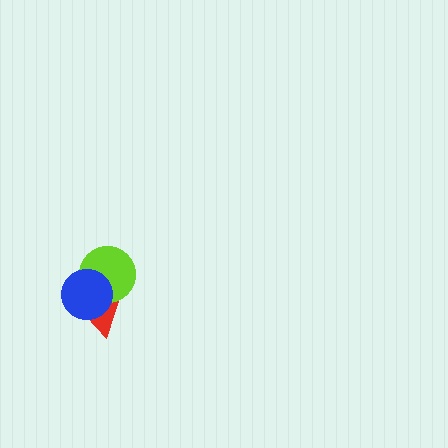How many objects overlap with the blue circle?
2 objects overlap with the blue circle.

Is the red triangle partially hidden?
Yes, it is partially covered by another shape.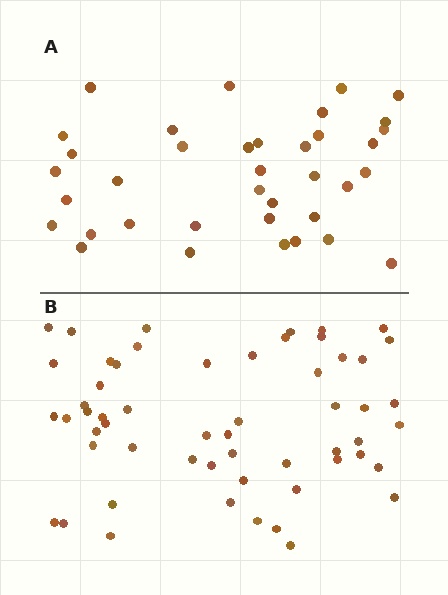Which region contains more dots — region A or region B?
Region B (the bottom region) has more dots.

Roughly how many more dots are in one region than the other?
Region B has approximately 20 more dots than region A.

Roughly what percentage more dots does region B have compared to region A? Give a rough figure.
About 50% more.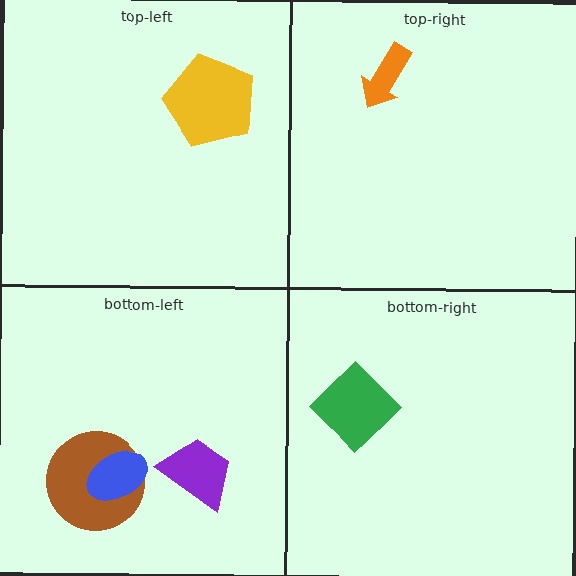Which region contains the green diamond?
The bottom-right region.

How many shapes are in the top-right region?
1.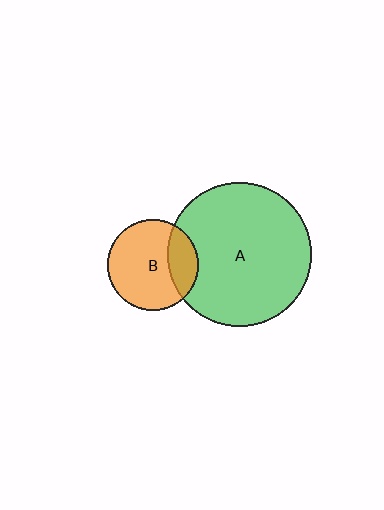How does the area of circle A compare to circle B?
Approximately 2.5 times.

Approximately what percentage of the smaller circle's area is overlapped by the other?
Approximately 25%.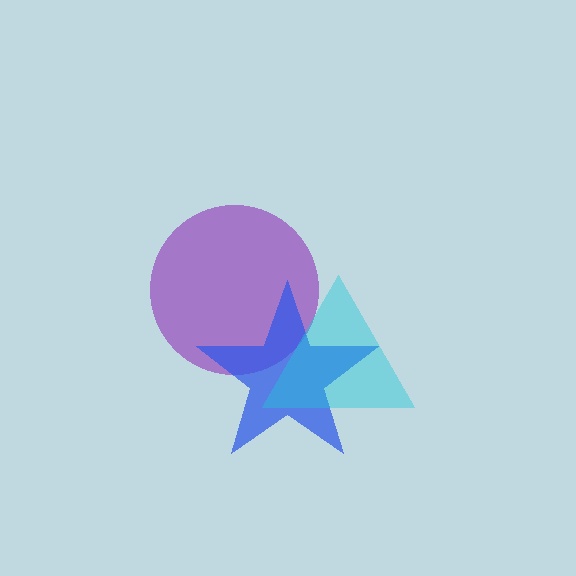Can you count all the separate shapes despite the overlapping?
Yes, there are 3 separate shapes.